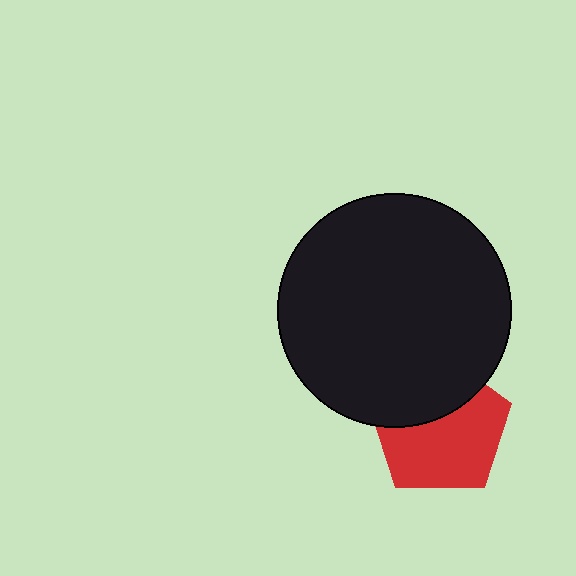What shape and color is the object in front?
The object in front is a black circle.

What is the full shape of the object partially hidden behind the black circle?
The partially hidden object is a red pentagon.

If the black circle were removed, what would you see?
You would see the complete red pentagon.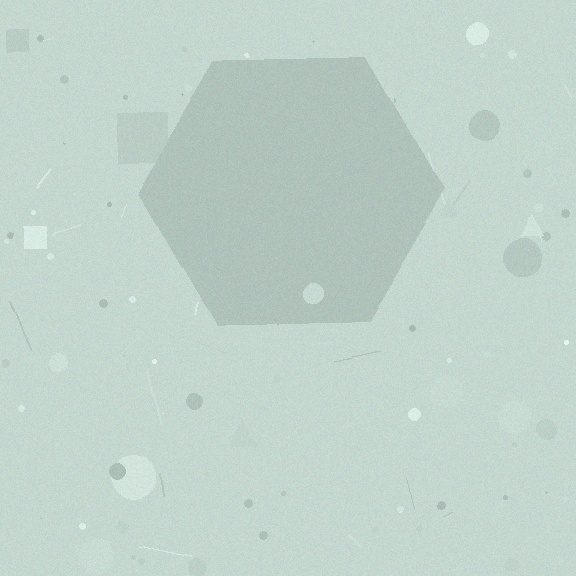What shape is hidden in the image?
A hexagon is hidden in the image.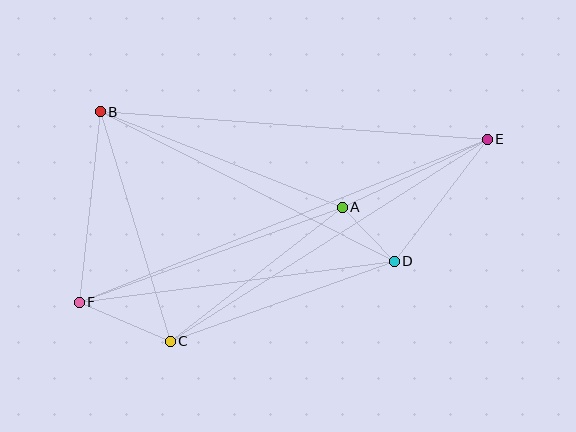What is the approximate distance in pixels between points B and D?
The distance between B and D is approximately 330 pixels.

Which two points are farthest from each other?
Points E and F are farthest from each other.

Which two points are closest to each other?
Points A and D are closest to each other.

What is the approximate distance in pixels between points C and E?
The distance between C and E is approximately 376 pixels.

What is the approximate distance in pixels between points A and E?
The distance between A and E is approximately 161 pixels.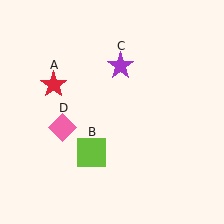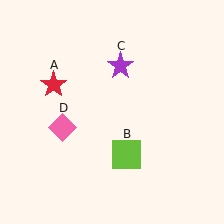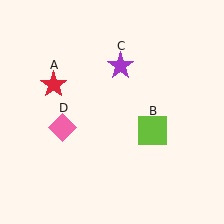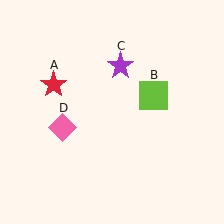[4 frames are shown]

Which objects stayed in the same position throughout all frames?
Red star (object A) and purple star (object C) and pink diamond (object D) remained stationary.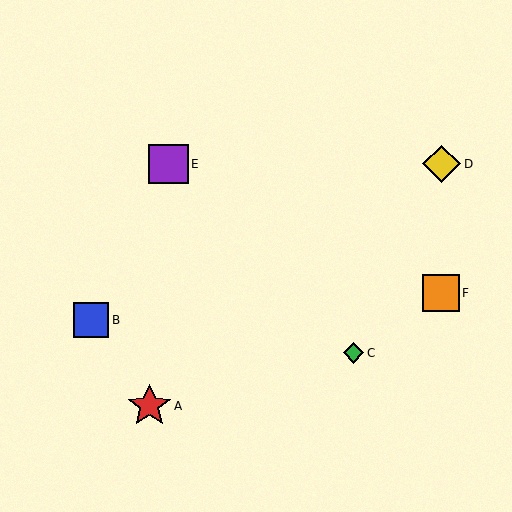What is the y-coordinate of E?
Object E is at y≈164.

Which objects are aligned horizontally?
Objects D, E are aligned horizontally.